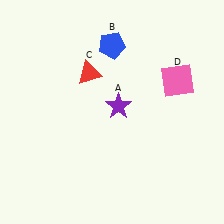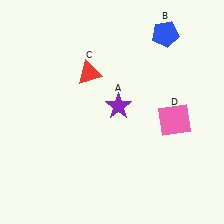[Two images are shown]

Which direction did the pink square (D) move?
The pink square (D) moved down.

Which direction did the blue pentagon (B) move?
The blue pentagon (B) moved right.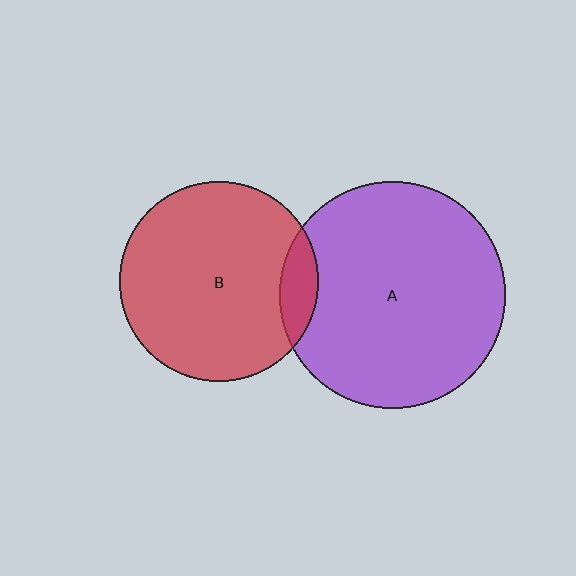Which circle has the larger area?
Circle A (purple).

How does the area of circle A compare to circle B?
Approximately 1.3 times.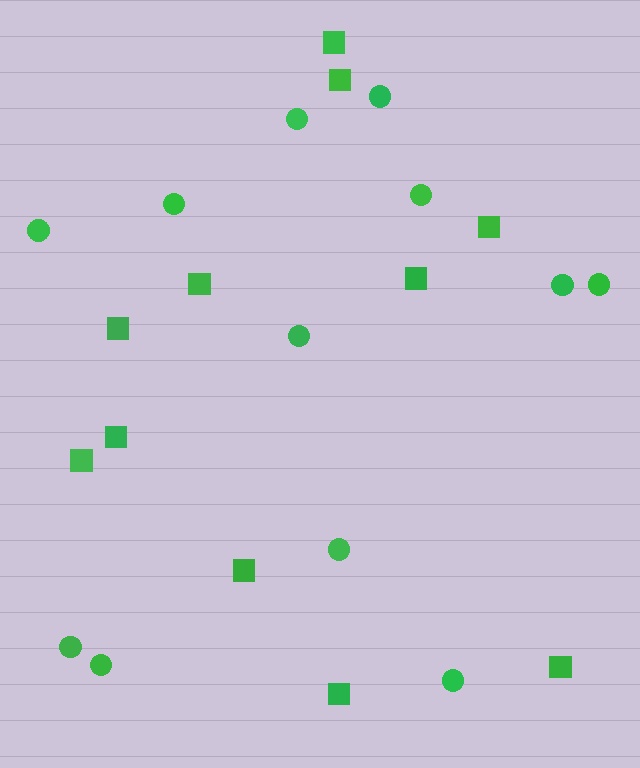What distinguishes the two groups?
There are 2 groups: one group of squares (11) and one group of circles (12).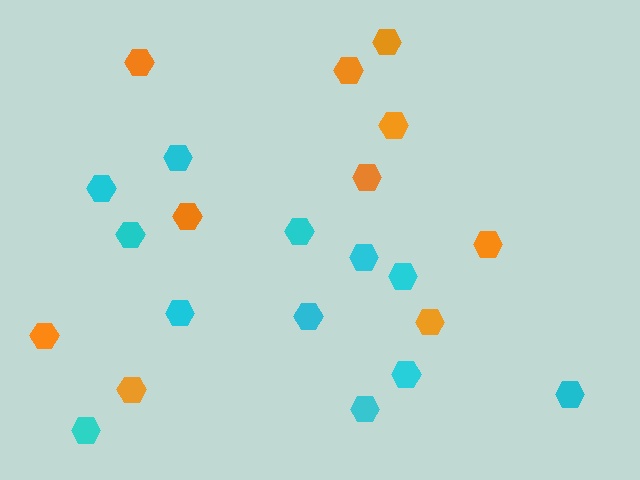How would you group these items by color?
There are 2 groups: one group of cyan hexagons (12) and one group of orange hexagons (10).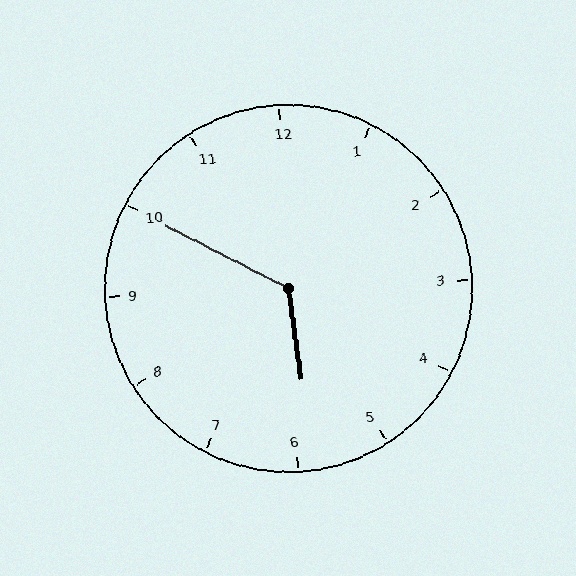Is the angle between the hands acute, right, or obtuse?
It is obtuse.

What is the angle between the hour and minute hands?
Approximately 125 degrees.